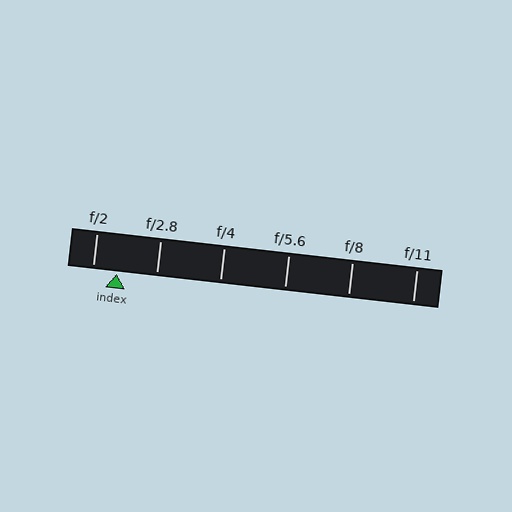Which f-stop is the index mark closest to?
The index mark is closest to f/2.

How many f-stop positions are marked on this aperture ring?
There are 6 f-stop positions marked.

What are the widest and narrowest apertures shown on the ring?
The widest aperture shown is f/2 and the narrowest is f/11.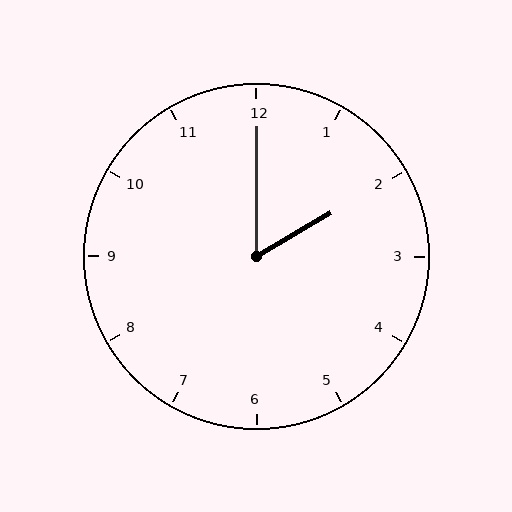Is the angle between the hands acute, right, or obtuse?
It is acute.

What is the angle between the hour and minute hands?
Approximately 60 degrees.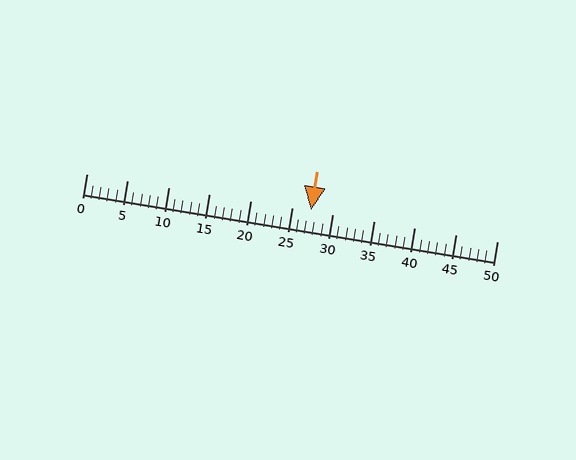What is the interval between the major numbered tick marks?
The major tick marks are spaced 5 units apart.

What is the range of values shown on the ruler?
The ruler shows values from 0 to 50.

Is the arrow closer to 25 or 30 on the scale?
The arrow is closer to 25.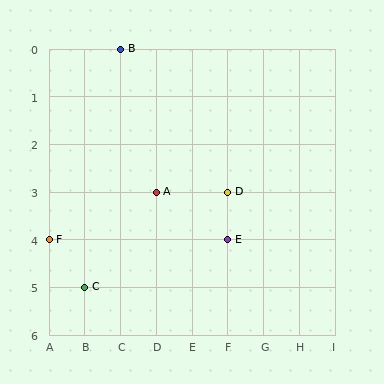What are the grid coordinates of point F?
Point F is at grid coordinates (A, 4).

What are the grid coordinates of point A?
Point A is at grid coordinates (D, 3).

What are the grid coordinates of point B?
Point B is at grid coordinates (C, 0).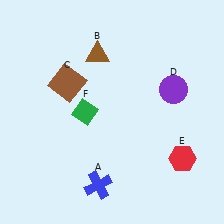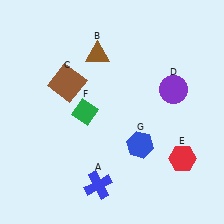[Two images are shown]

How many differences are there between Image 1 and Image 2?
There is 1 difference between the two images.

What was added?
A blue hexagon (G) was added in Image 2.